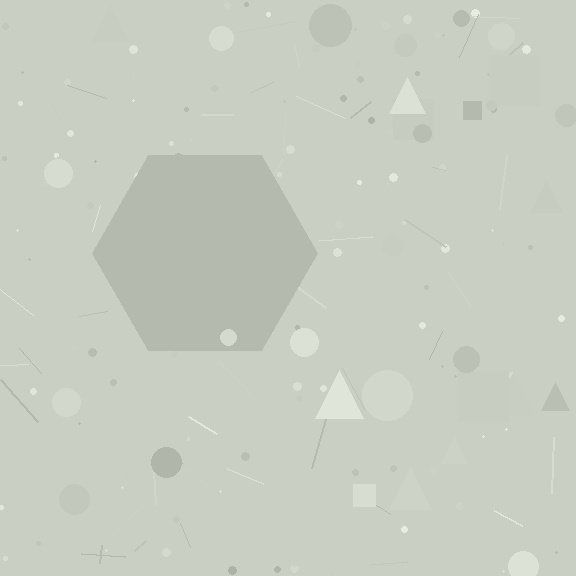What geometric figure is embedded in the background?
A hexagon is embedded in the background.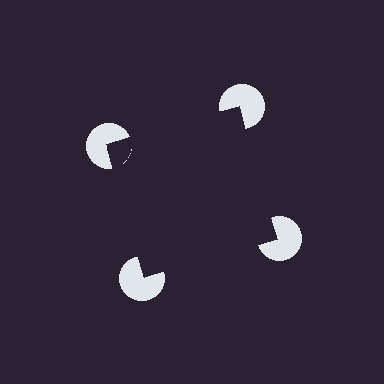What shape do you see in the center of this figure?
An illusory square — its edges are inferred from the aligned wedge cuts in the pac-man discs, not physically drawn.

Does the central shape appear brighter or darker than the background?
It typically appears slightly darker than the background, even though no actual brightness change is drawn.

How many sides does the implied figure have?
4 sides.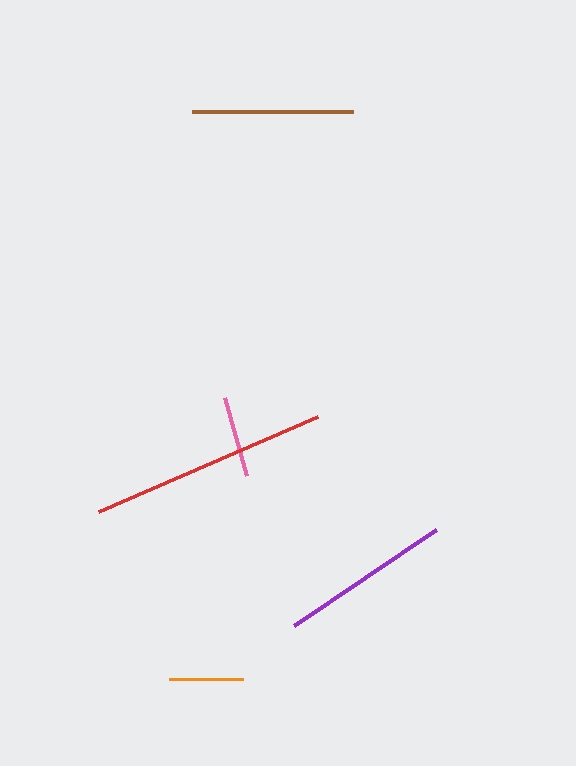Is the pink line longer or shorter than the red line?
The red line is longer than the pink line.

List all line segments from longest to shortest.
From longest to shortest: red, purple, brown, pink, orange.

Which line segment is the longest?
The red line is the longest at approximately 239 pixels.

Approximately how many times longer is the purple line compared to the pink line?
The purple line is approximately 2.1 times the length of the pink line.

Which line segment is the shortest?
The orange line is the shortest at approximately 74 pixels.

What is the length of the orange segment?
The orange segment is approximately 74 pixels long.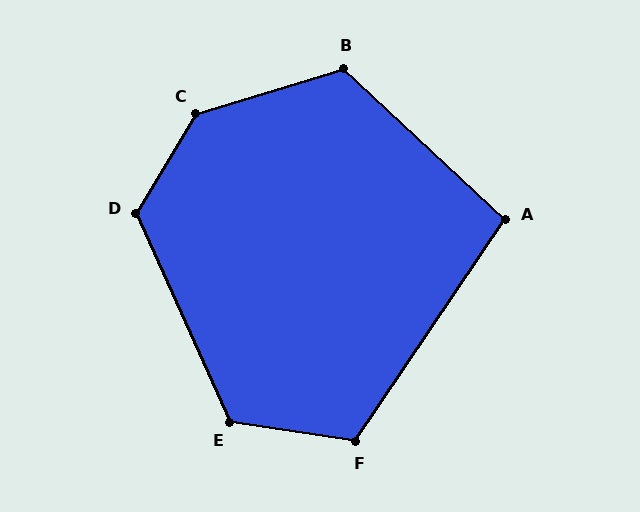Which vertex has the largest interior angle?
C, at approximately 138 degrees.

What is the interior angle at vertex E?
Approximately 123 degrees (obtuse).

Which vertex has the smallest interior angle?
A, at approximately 99 degrees.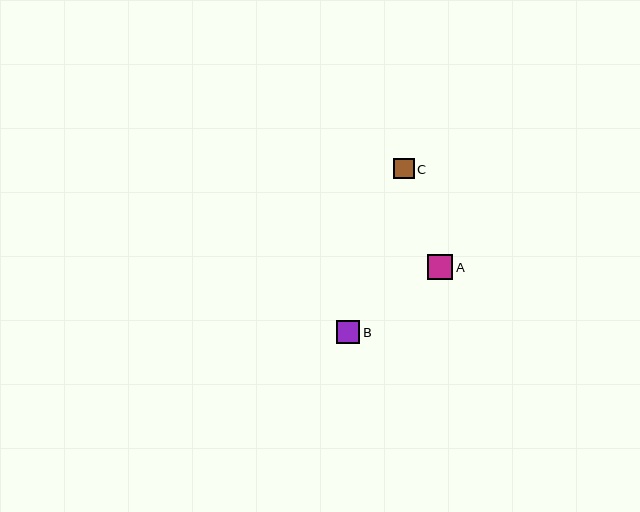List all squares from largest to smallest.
From largest to smallest: A, B, C.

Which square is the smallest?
Square C is the smallest with a size of approximately 20 pixels.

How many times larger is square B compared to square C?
Square B is approximately 1.2 times the size of square C.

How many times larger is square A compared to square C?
Square A is approximately 1.3 times the size of square C.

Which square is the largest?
Square A is the largest with a size of approximately 25 pixels.